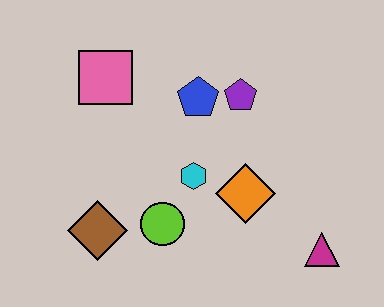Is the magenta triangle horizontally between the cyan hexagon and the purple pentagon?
No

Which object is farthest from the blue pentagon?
The magenta triangle is farthest from the blue pentagon.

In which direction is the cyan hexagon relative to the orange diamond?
The cyan hexagon is to the left of the orange diamond.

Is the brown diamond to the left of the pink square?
Yes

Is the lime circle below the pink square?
Yes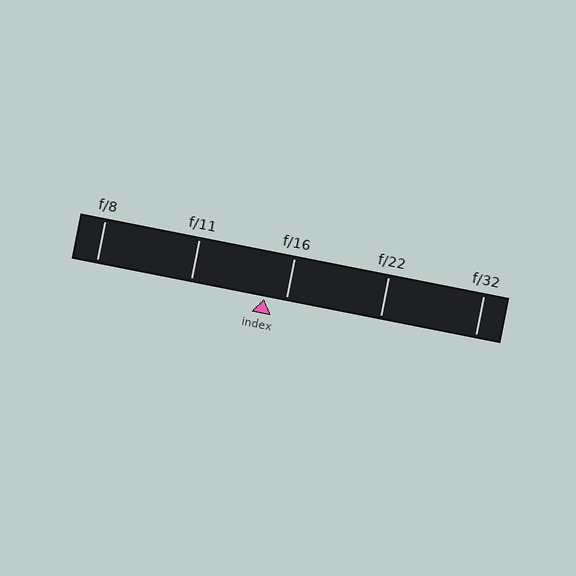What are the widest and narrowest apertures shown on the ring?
The widest aperture shown is f/8 and the narrowest is f/32.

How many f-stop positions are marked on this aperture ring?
There are 5 f-stop positions marked.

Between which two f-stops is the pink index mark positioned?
The index mark is between f/11 and f/16.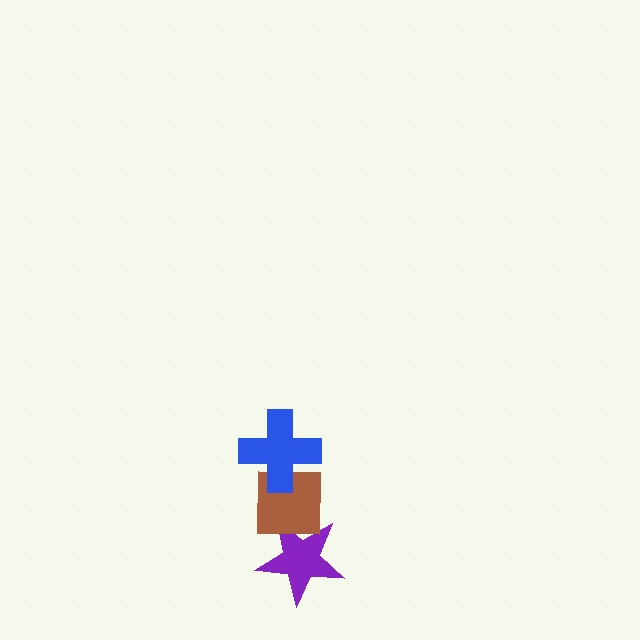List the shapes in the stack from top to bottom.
From top to bottom: the blue cross, the brown square, the purple star.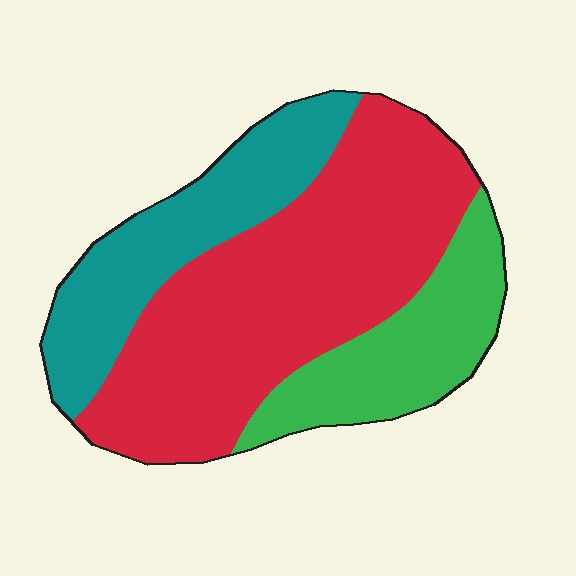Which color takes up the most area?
Red, at roughly 55%.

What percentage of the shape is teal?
Teal covers around 25% of the shape.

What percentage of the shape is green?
Green takes up about one fifth (1/5) of the shape.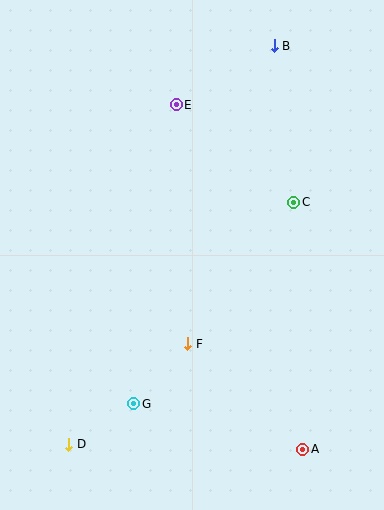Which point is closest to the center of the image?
Point F at (188, 344) is closest to the center.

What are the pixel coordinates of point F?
Point F is at (188, 344).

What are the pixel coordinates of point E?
Point E is at (176, 105).